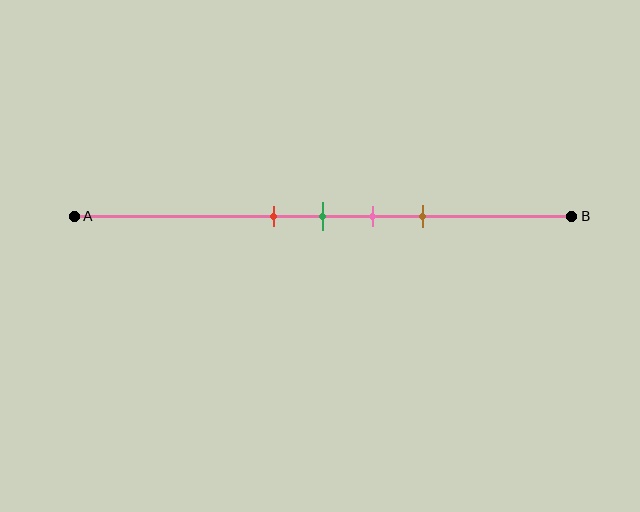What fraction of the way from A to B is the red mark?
The red mark is approximately 40% (0.4) of the way from A to B.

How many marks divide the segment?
There are 4 marks dividing the segment.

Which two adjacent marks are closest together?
The red and green marks are the closest adjacent pair.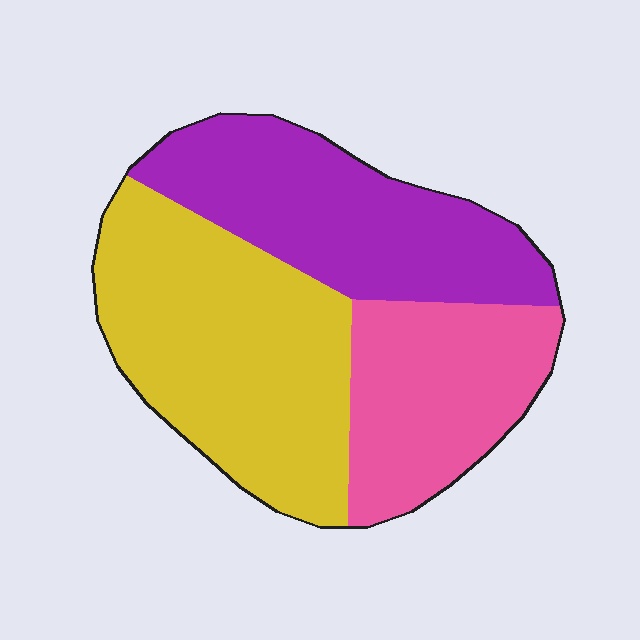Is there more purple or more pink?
Purple.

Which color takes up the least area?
Pink, at roughly 25%.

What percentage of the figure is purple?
Purple covers roughly 30% of the figure.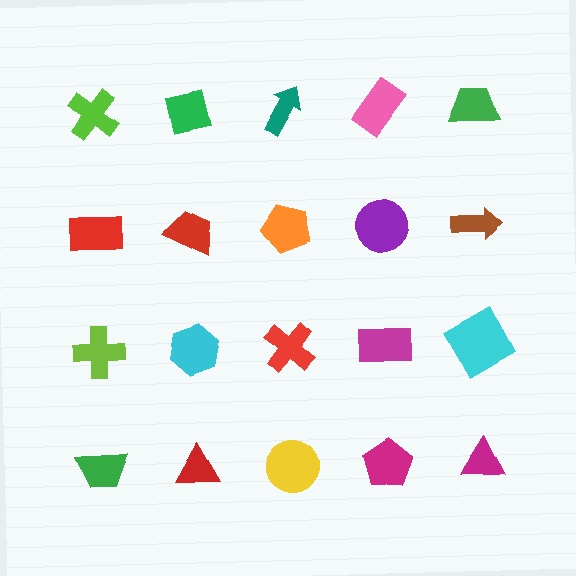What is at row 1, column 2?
A green square.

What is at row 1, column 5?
A green trapezoid.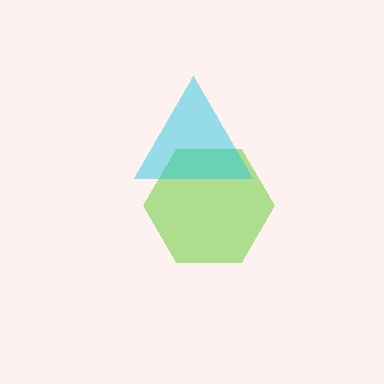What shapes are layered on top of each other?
The layered shapes are: a lime hexagon, a cyan triangle.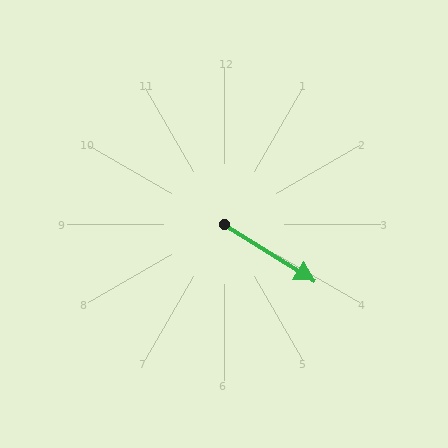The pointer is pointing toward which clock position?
Roughly 4 o'clock.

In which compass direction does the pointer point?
Southeast.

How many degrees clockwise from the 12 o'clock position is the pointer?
Approximately 122 degrees.